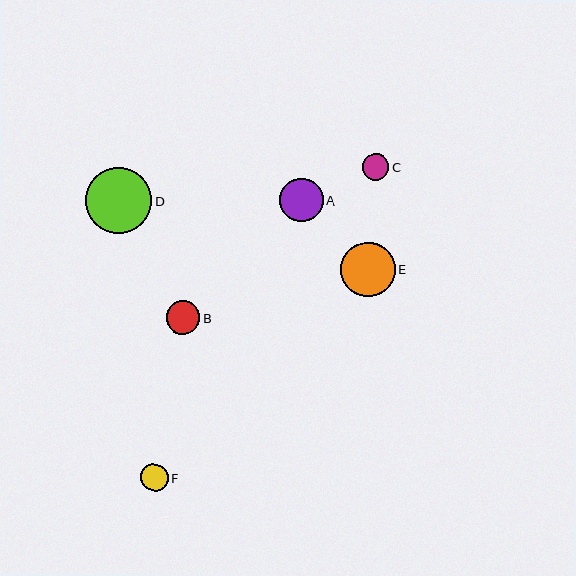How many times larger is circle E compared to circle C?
Circle E is approximately 2.1 times the size of circle C.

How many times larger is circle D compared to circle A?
Circle D is approximately 1.5 times the size of circle A.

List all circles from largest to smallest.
From largest to smallest: D, E, A, B, F, C.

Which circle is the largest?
Circle D is the largest with a size of approximately 66 pixels.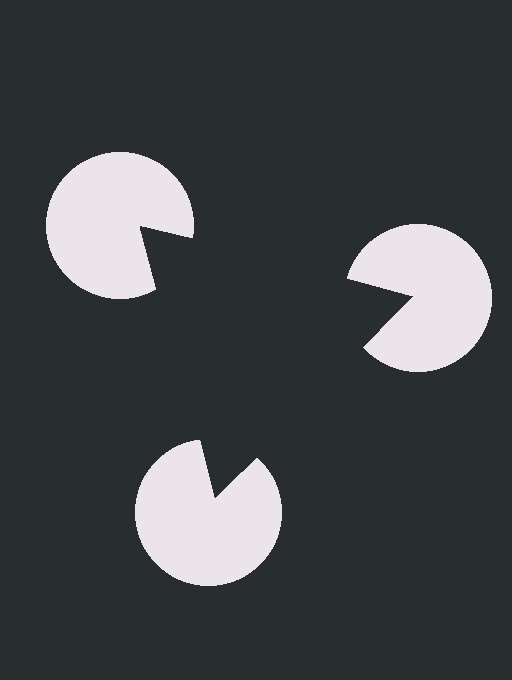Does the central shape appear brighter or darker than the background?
It typically appears slightly darker than the background, even though no actual brightness change is drawn.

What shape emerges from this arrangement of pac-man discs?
An illusory triangle — its edges are inferred from the aligned wedge cuts in the pac-man discs, not physically drawn.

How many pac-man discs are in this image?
There are 3 — one at each vertex of the illusory triangle.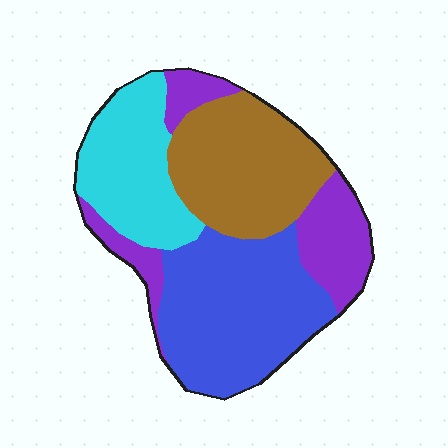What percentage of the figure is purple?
Purple takes up about one fifth (1/5) of the figure.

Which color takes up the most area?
Blue, at roughly 35%.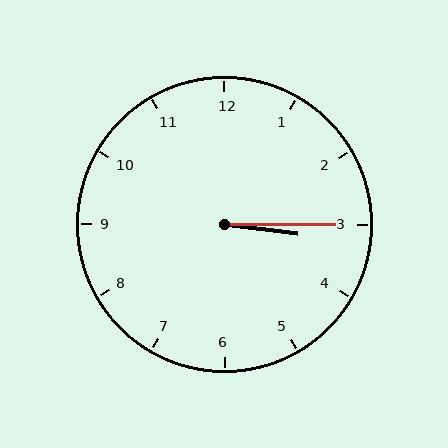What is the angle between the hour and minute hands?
Approximately 8 degrees.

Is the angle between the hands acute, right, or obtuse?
It is acute.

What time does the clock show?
3:15.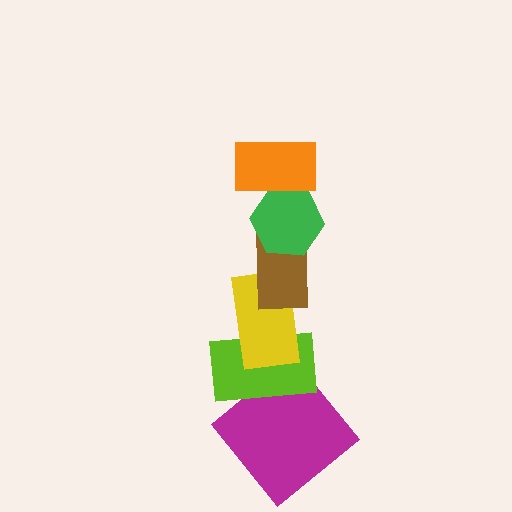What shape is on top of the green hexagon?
The orange rectangle is on top of the green hexagon.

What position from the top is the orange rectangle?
The orange rectangle is 1st from the top.